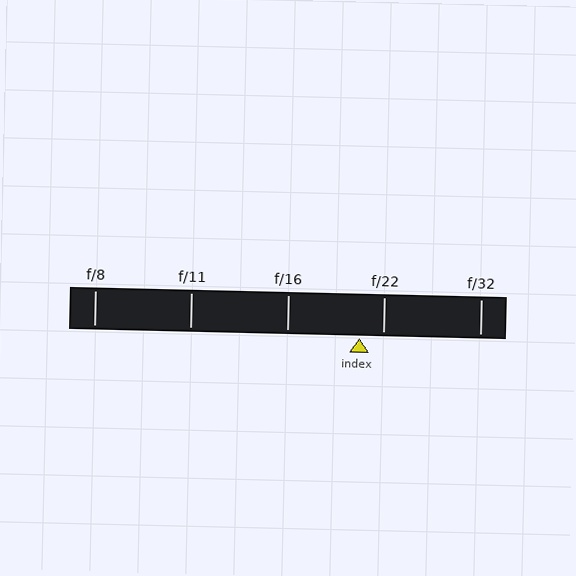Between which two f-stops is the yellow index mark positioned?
The index mark is between f/16 and f/22.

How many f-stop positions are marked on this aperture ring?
There are 5 f-stop positions marked.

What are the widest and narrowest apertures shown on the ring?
The widest aperture shown is f/8 and the narrowest is f/32.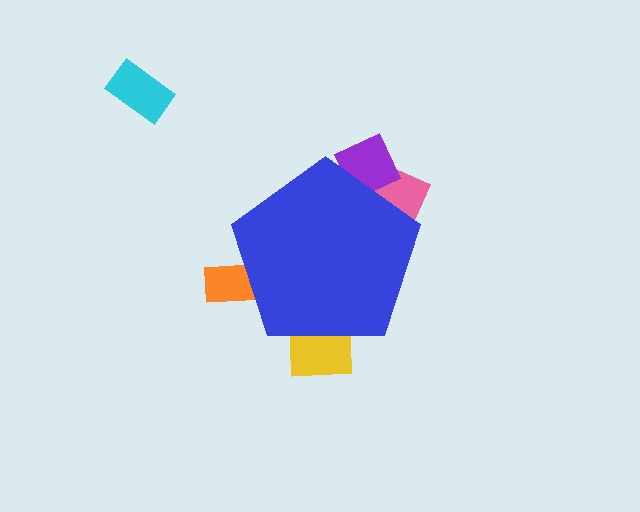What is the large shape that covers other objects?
A blue pentagon.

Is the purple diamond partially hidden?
Yes, the purple diamond is partially hidden behind the blue pentagon.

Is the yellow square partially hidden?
Yes, the yellow square is partially hidden behind the blue pentagon.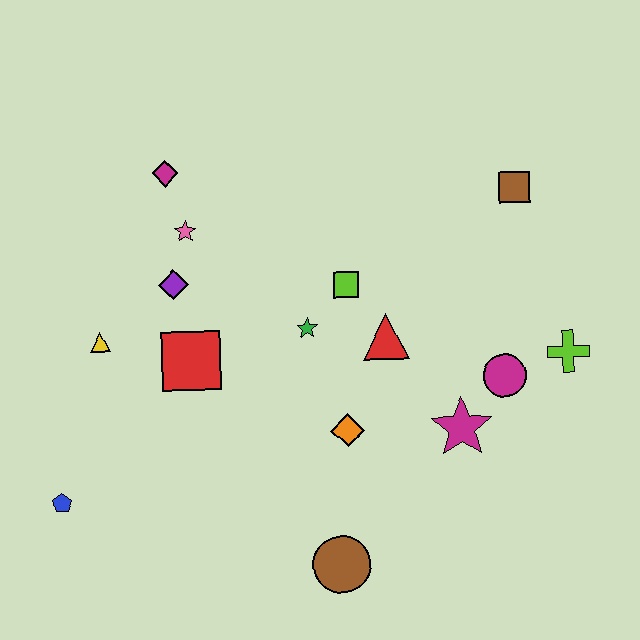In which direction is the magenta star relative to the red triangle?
The magenta star is below the red triangle.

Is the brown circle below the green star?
Yes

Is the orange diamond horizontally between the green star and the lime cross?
Yes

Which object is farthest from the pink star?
The lime cross is farthest from the pink star.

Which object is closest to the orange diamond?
The red triangle is closest to the orange diamond.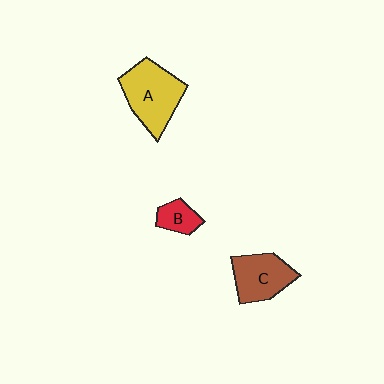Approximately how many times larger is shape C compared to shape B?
Approximately 2.1 times.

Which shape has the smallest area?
Shape B (red).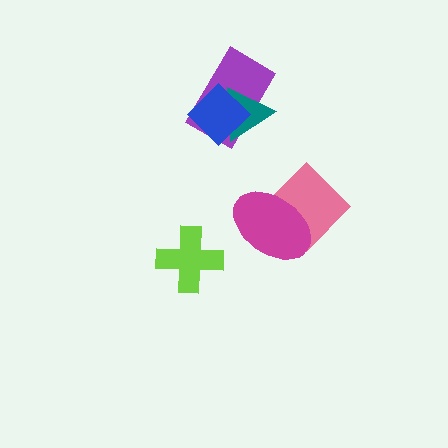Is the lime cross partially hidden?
No, no other shape covers it.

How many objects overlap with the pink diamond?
1 object overlaps with the pink diamond.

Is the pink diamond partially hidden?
Yes, it is partially covered by another shape.